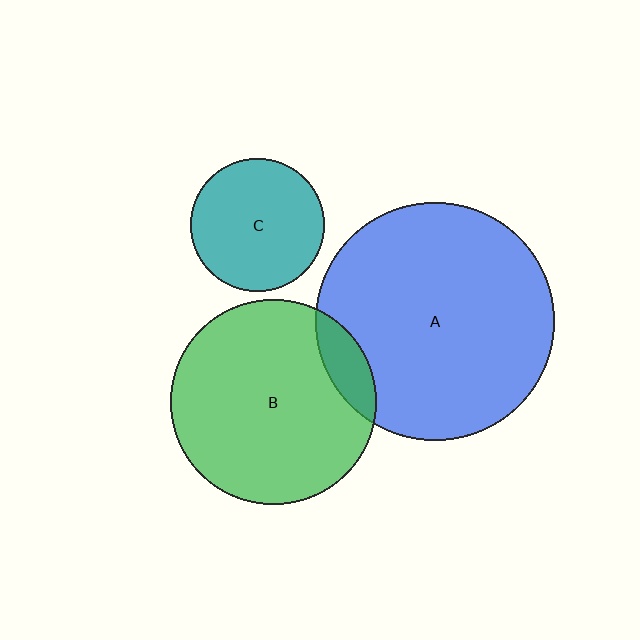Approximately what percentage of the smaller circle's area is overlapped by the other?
Approximately 10%.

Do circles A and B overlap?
Yes.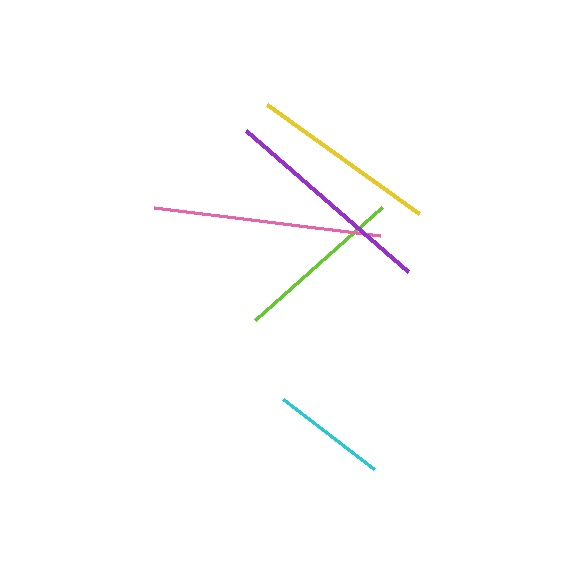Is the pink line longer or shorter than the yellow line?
The pink line is longer than the yellow line.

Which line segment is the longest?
The pink line is the longest at approximately 228 pixels.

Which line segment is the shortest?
The cyan line is the shortest at approximately 115 pixels.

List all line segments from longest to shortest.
From longest to shortest: pink, purple, yellow, lime, cyan.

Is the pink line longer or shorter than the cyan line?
The pink line is longer than the cyan line.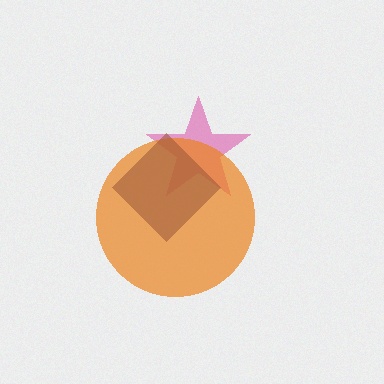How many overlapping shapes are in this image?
There are 3 overlapping shapes in the image.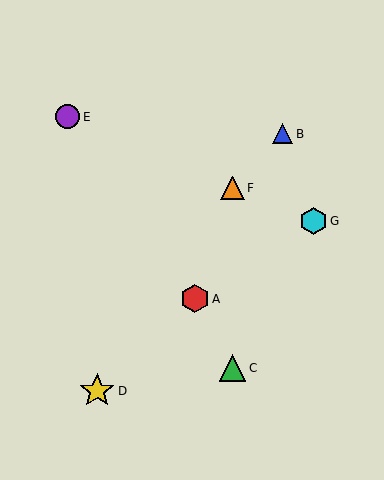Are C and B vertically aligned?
No, C is at x≈232 and B is at x≈282.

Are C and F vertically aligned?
Yes, both are at x≈232.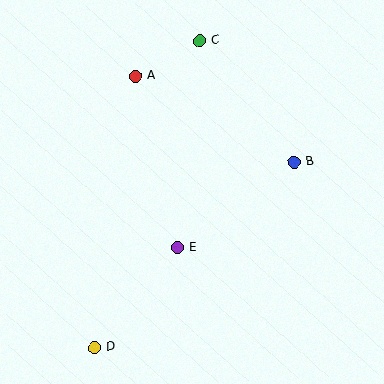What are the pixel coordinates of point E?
Point E is at (177, 248).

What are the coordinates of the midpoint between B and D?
The midpoint between B and D is at (194, 255).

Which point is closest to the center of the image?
Point E at (177, 248) is closest to the center.